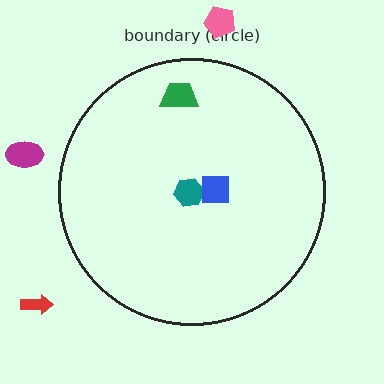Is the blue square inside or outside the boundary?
Inside.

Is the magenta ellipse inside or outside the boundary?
Outside.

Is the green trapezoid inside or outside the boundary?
Inside.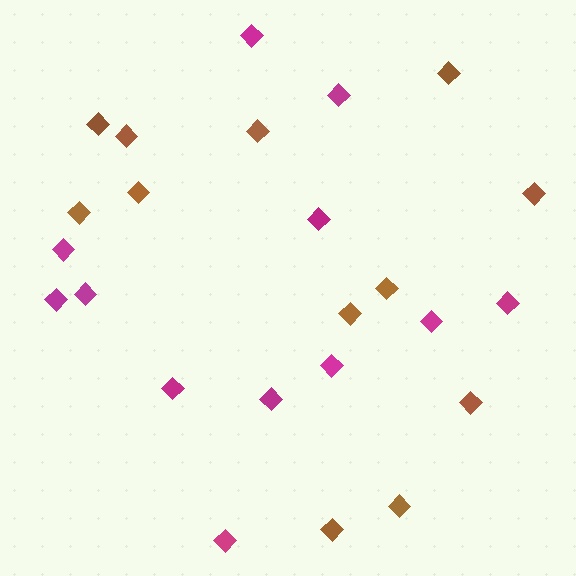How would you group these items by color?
There are 2 groups: one group of brown diamonds (12) and one group of magenta diamonds (12).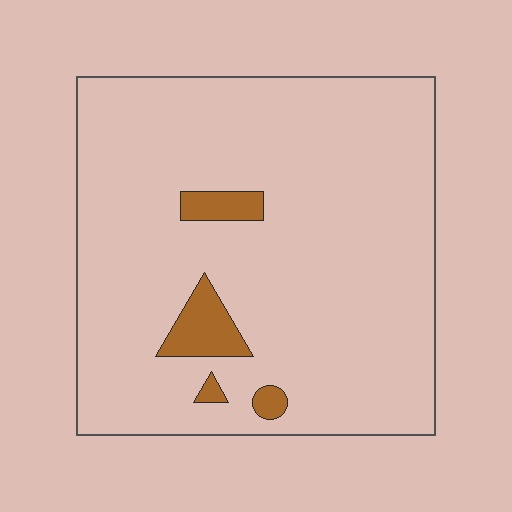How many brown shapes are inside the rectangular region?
4.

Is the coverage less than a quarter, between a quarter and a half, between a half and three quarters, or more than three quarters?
Less than a quarter.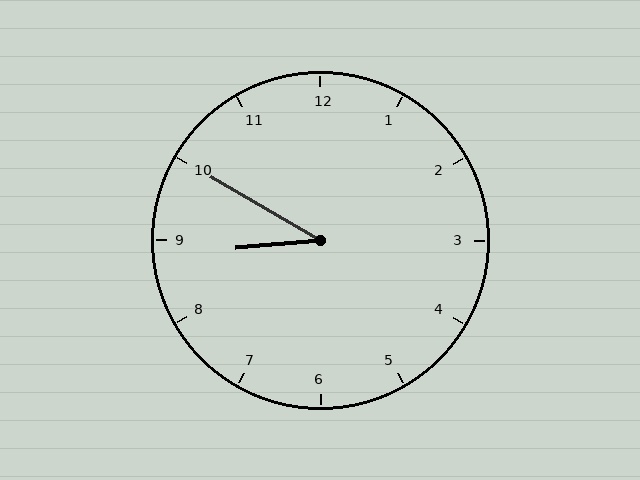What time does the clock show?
8:50.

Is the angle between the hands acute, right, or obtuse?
It is acute.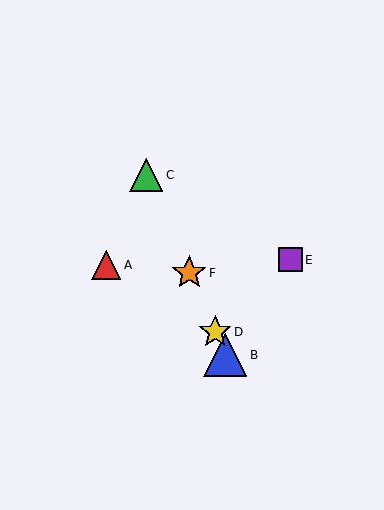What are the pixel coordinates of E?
Object E is at (291, 260).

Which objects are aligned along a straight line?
Objects B, C, D, F are aligned along a straight line.